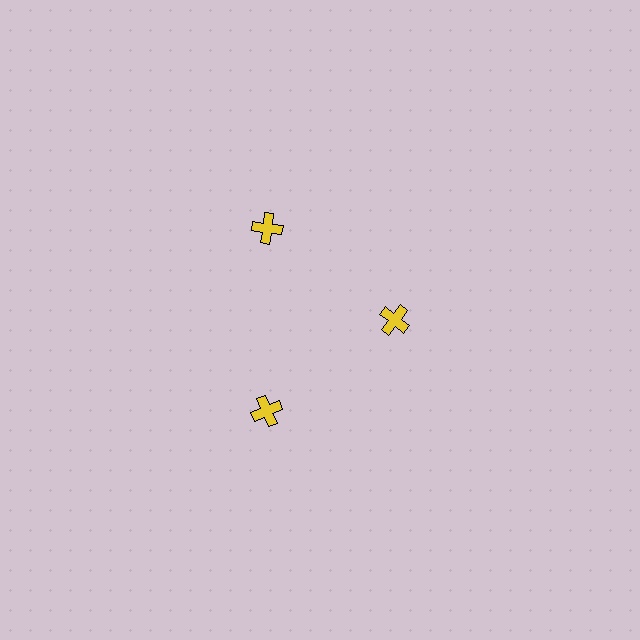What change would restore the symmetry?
The symmetry would be restored by moving it outward, back onto the ring so that all 3 crosses sit at equal angles and equal distance from the center.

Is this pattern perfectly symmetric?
No. The 3 yellow crosses are arranged in a ring, but one element near the 3 o'clock position is pulled inward toward the center, breaking the 3-fold rotational symmetry.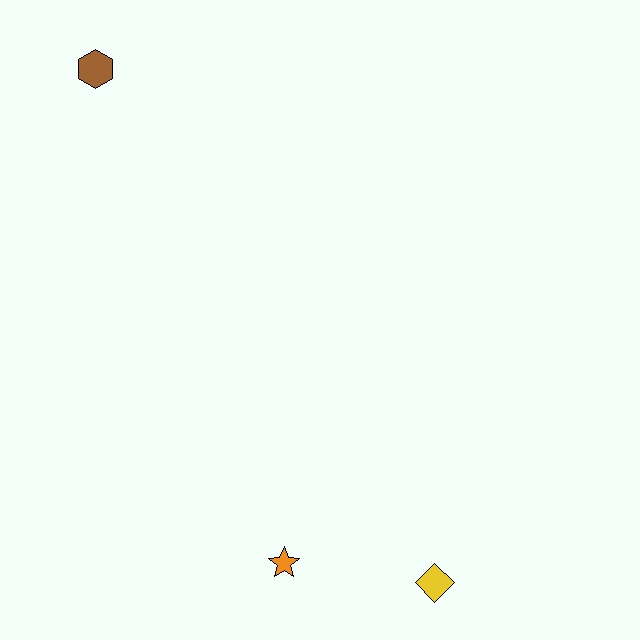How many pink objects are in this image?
There are no pink objects.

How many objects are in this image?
There are 3 objects.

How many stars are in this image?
There is 1 star.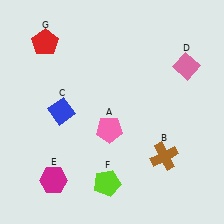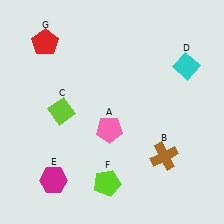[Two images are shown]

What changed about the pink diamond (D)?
In Image 1, D is pink. In Image 2, it changed to cyan.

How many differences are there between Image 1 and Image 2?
There are 2 differences between the two images.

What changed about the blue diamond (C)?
In Image 1, C is blue. In Image 2, it changed to lime.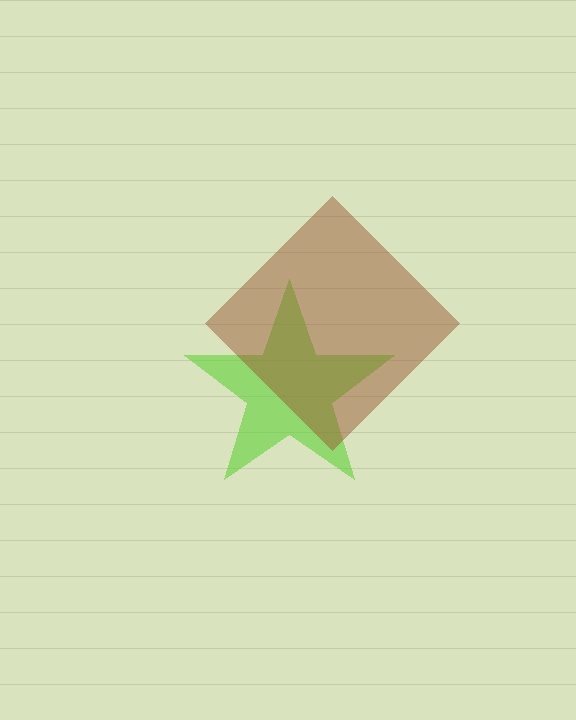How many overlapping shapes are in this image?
There are 2 overlapping shapes in the image.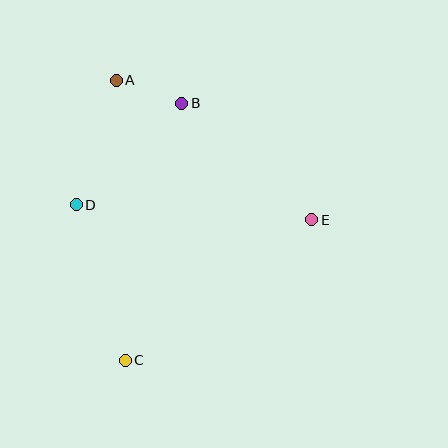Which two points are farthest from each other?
Points A and C are farthest from each other.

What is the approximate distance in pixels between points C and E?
The distance between C and E is approximately 234 pixels.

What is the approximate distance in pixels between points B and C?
The distance between B and C is approximately 263 pixels.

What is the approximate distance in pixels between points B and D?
The distance between B and D is approximately 146 pixels.